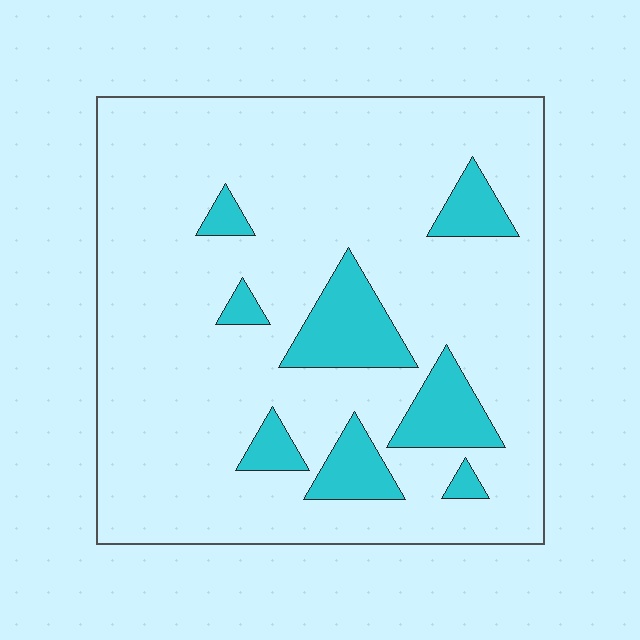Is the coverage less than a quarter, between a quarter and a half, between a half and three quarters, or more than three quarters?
Less than a quarter.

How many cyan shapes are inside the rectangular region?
8.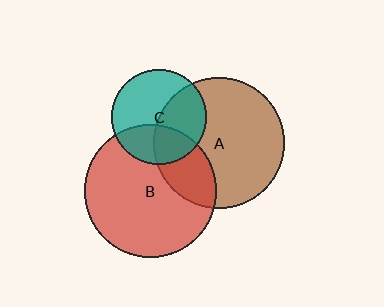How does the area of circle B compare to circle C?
Approximately 1.9 times.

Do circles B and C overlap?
Yes.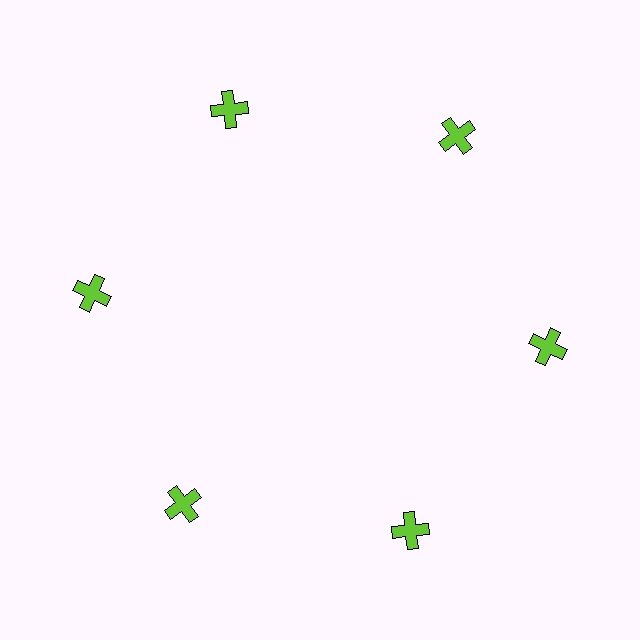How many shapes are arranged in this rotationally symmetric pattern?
There are 6 shapes, arranged in 6 groups of 1.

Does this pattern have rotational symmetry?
Yes, this pattern has 6-fold rotational symmetry. It looks the same after rotating 60 degrees around the center.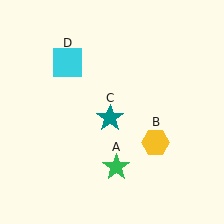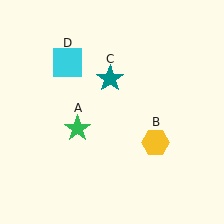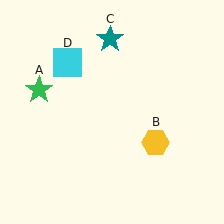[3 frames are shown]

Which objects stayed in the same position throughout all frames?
Yellow hexagon (object B) and cyan square (object D) remained stationary.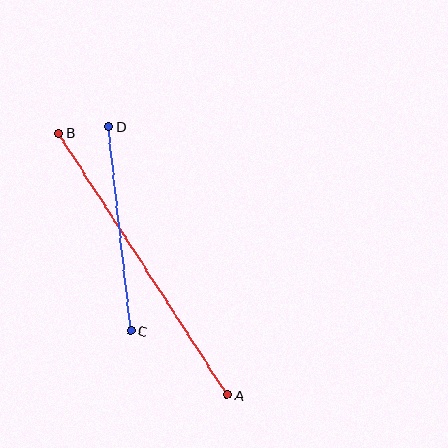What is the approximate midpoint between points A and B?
The midpoint is at approximately (143, 264) pixels.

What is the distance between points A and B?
The distance is approximately 311 pixels.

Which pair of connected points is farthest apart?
Points A and B are farthest apart.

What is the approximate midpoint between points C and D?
The midpoint is at approximately (120, 229) pixels.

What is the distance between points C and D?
The distance is approximately 205 pixels.